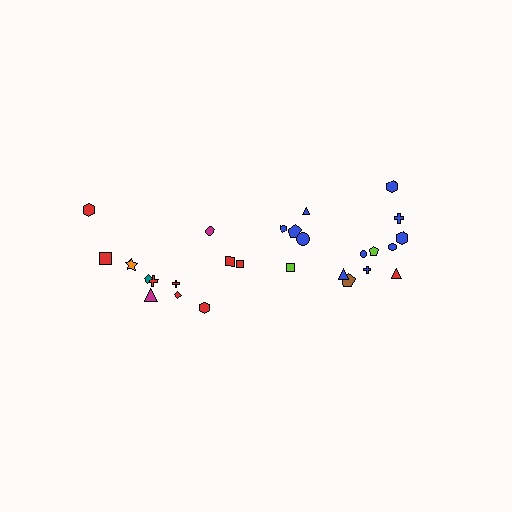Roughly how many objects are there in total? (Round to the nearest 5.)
Roughly 25 objects in total.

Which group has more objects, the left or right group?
The right group.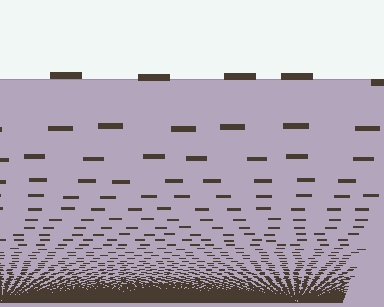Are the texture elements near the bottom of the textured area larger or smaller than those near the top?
Smaller. The gradient is inverted — elements near the bottom are smaller and denser.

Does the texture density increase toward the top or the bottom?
Density increases toward the bottom.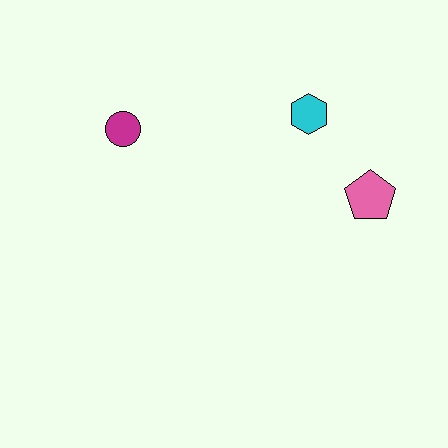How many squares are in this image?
There are no squares.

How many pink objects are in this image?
There is 1 pink object.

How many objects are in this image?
There are 3 objects.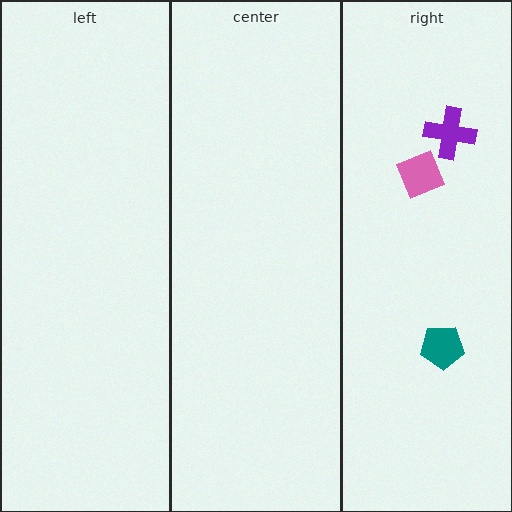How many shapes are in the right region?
3.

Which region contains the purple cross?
The right region.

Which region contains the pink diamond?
The right region.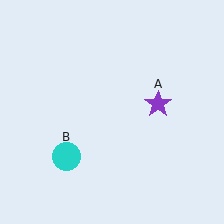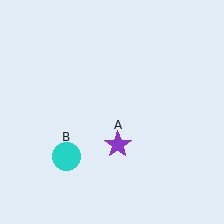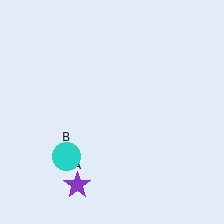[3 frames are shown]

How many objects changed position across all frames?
1 object changed position: purple star (object A).